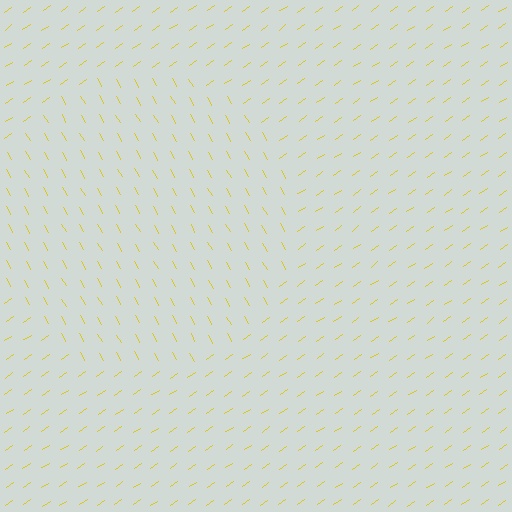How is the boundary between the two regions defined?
The boundary is defined purely by a change in line orientation (approximately 85 degrees difference). All lines are the same color and thickness.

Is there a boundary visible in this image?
Yes, there is a texture boundary formed by a change in line orientation.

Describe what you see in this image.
The image is filled with small yellow line segments. A circle region in the image has lines oriented differently from the surrounding lines, creating a visible texture boundary.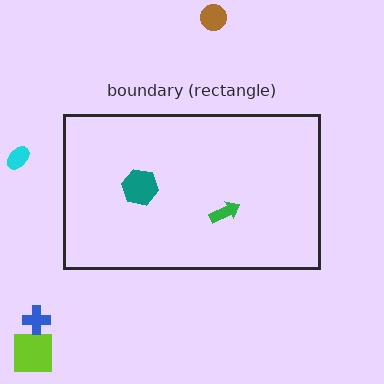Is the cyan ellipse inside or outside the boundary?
Outside.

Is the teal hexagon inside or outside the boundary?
Inside.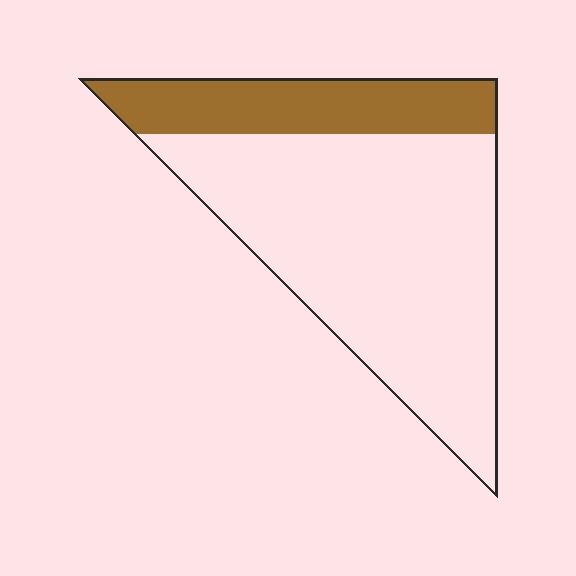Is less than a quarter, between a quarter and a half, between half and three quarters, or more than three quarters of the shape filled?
Less than a quarter.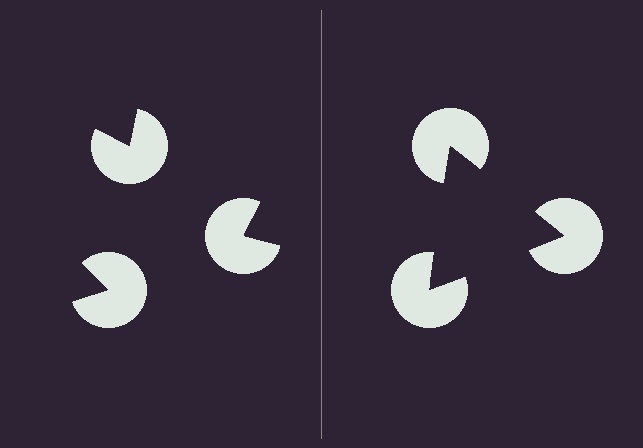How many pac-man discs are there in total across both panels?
6 — 3 on each side.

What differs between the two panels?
The pac-man discs are positioned identically on both sides; only the wedge orientations differ. On the right they align to a triangle; on the left they are misaligned.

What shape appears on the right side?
An illusory triangle.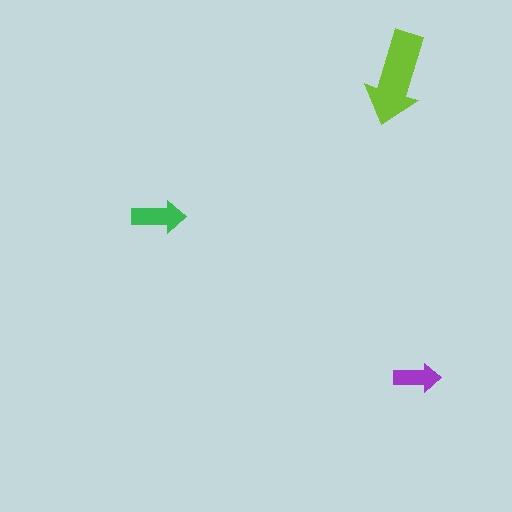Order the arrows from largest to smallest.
the lime one, the green one, the purple one.